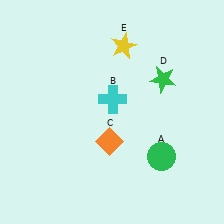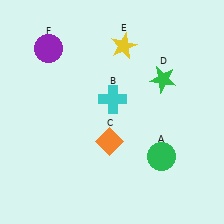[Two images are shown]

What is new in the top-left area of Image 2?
A purple circle (F) was added in the top-left area of Image 2.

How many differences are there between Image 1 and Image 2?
There is 1 difference between the two images.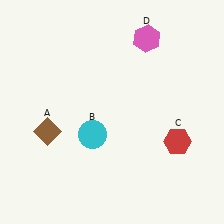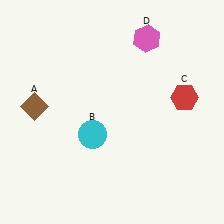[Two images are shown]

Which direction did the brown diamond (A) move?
The brown diamond (A) moved up.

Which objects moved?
The objects that moved are: the brown diamond (A), the red hexagon (C).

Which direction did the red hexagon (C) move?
The red hexagon (C) moved up.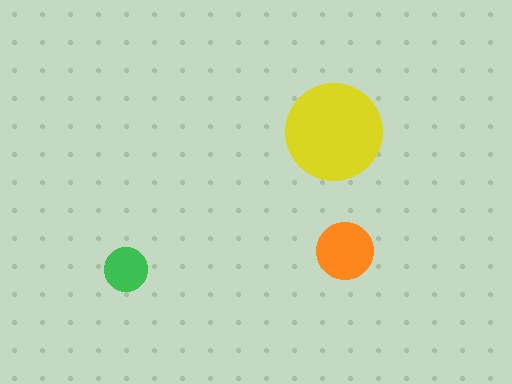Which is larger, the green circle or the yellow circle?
The yellow one.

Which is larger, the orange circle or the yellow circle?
The yellow one.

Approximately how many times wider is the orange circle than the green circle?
About 1.5 times wider.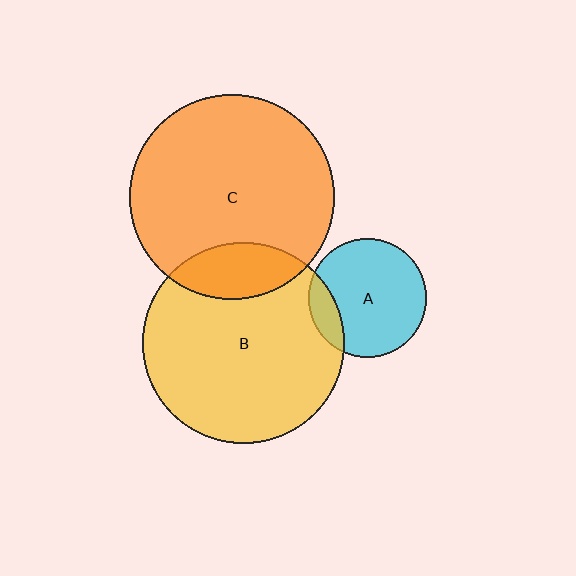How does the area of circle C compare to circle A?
Approximately 3.0 times.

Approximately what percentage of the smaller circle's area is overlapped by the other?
Approximately 15%.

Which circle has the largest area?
Circle C (orange).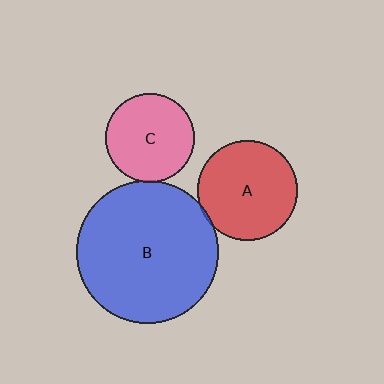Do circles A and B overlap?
Yes.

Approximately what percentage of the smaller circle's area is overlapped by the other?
Approximately 5%.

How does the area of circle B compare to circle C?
Approximately 2.6 times.